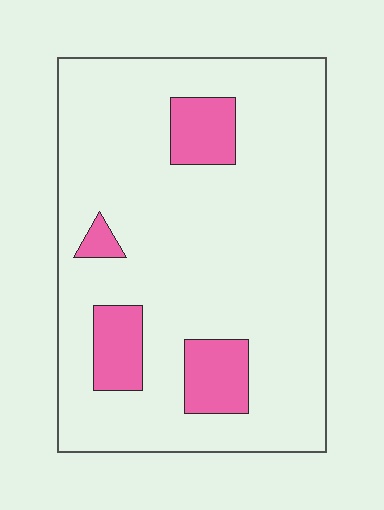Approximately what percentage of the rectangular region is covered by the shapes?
Approximately 15%.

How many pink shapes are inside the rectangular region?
4.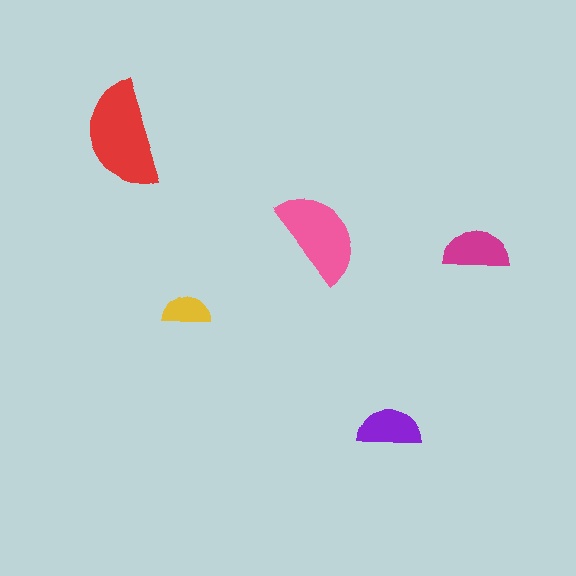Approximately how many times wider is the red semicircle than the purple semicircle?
About 1.5 times wider.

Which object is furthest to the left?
The red semicircle is leftmost.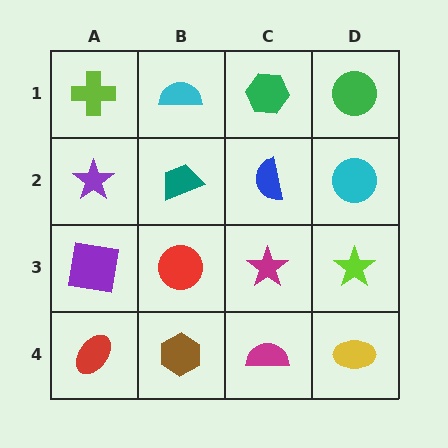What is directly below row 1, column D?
A cyan circle.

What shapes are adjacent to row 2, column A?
A lime cross (row 1, column A), a purple square (row 3, column A), a teal trapezoid (row 2, column B).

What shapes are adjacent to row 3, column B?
A teal trapezoid (row 2, column B), a brown hexagon (row 4, column B), a purple square (row 3, column A), a magenta star (row 3, column C).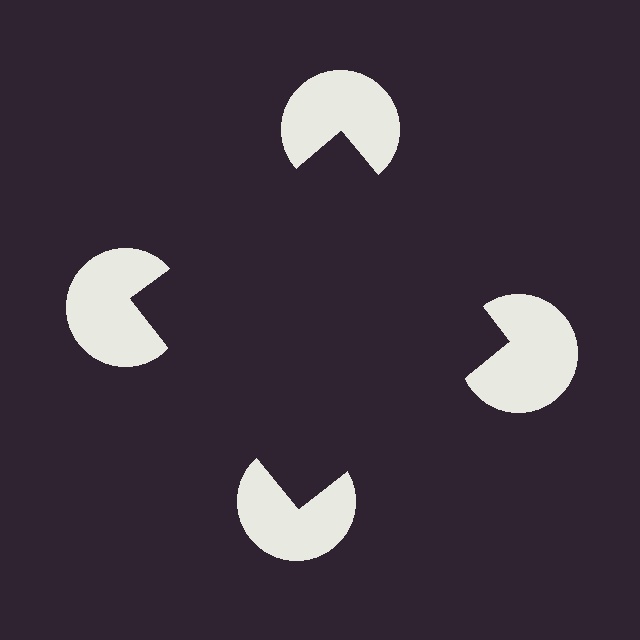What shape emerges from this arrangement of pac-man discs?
An illusory square — its edges are inferred from the aligned wedge cuts in the pac-man discs, not physically drawn.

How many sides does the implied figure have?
4 sides.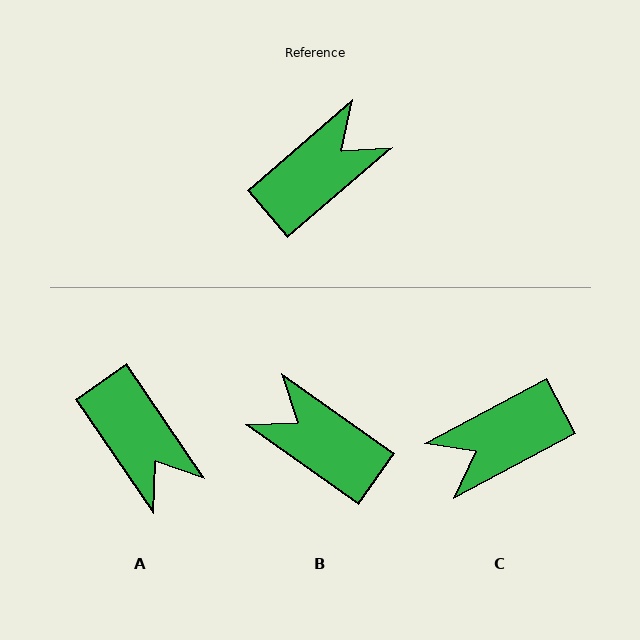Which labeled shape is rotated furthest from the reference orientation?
C, about 167 degrees away.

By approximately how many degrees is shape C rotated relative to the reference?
Approximately 167 degrees counter-clockwise.